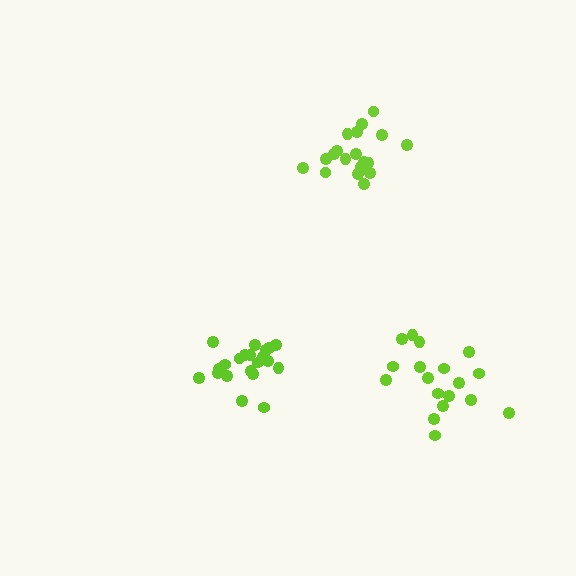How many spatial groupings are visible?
There are 3 spatial groupings.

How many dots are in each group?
Group 1: 21 dots, Group 2: 20 dots, Group 3: 18 dots (59 total).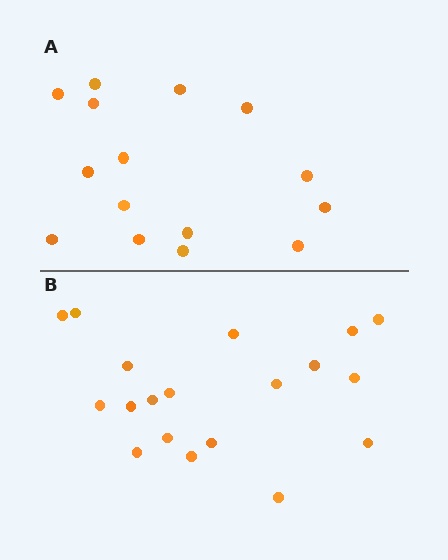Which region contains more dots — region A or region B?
Region B (the bottom region) has more dots.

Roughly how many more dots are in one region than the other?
Region B has about 4 more dots than region A.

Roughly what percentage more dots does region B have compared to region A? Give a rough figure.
About 25% more.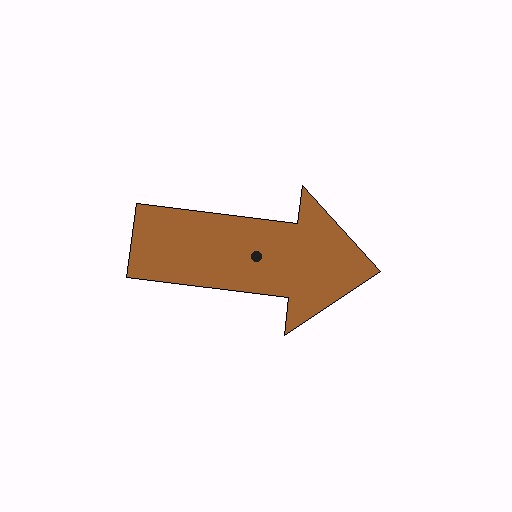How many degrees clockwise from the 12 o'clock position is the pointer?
Approximately 97 degrees.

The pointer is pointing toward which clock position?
Roughly 3 o'clock.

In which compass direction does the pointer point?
East.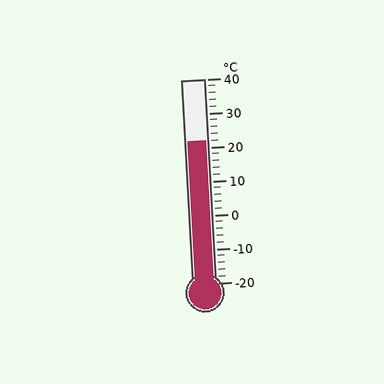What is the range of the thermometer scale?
The thermometer scale ranges from -20°C to 40°C.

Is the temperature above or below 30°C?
The temperature is below 30°C.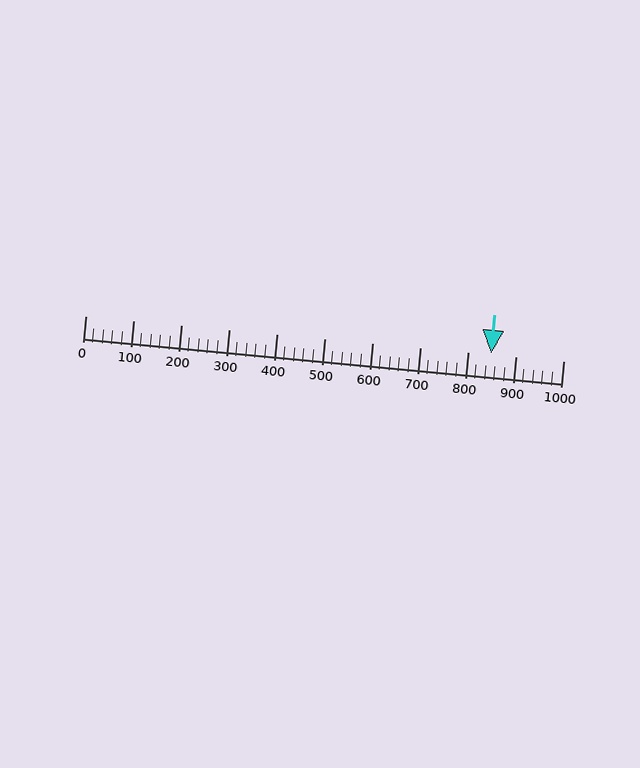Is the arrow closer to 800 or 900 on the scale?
The arrow is closer to 800.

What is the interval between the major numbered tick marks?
The major tick marks are spaced 100 units apart.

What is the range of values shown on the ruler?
The ruler shows values from 0 to 1000.